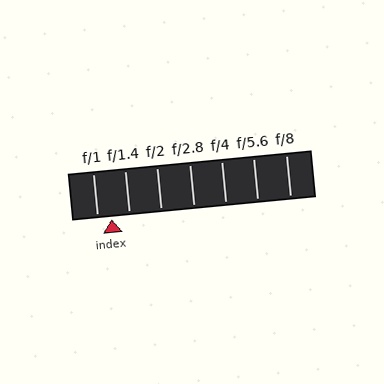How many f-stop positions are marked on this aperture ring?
There are 7 f-stop positions marked.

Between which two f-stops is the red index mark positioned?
The index mark is between f/1 and f/1.4.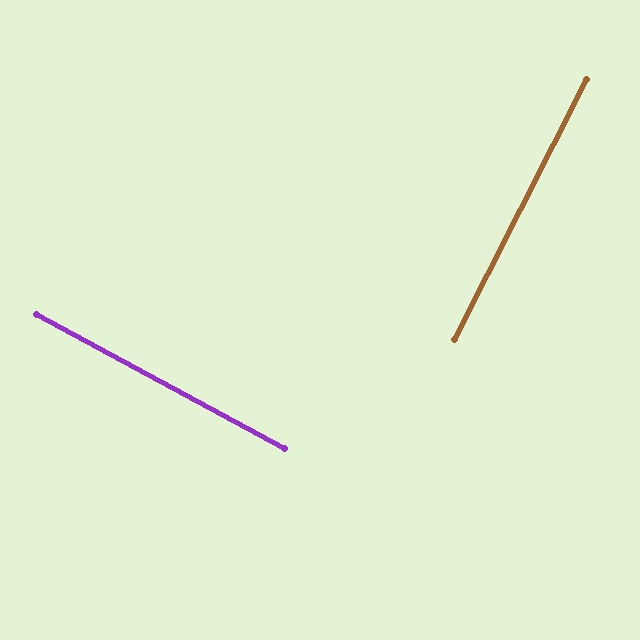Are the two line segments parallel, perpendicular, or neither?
Perpendicular — they meet at approximately 89°.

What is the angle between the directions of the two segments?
Approximately 89 degrees.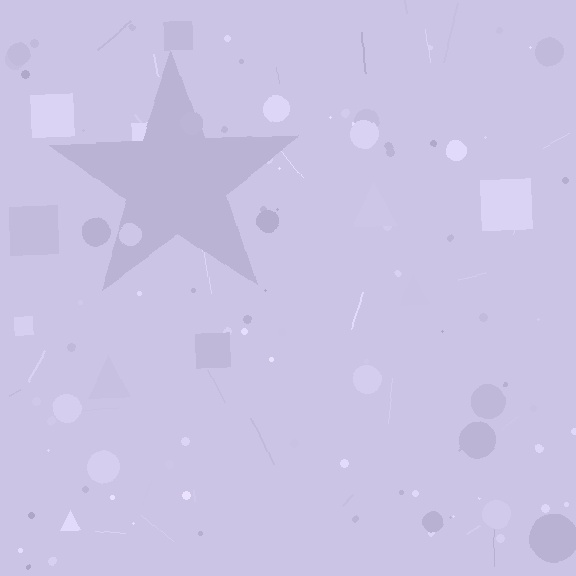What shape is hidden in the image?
A star is hidden in the image.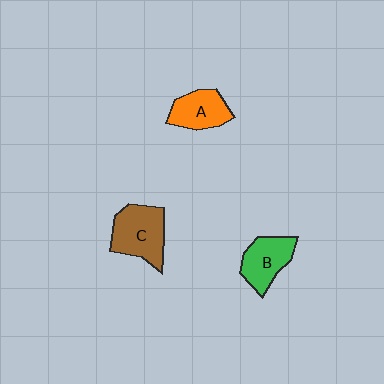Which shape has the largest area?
Shape C (brown).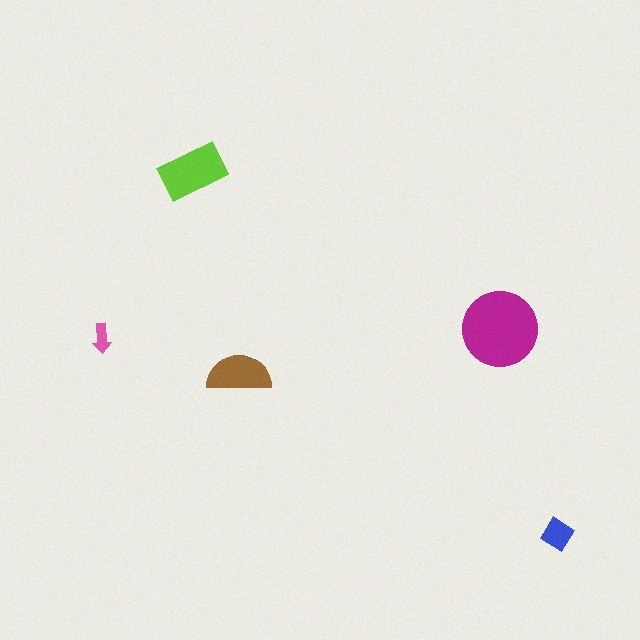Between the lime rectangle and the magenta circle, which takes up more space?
The magenta circle.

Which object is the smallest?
The pink arrow.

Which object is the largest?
The magenta circle.